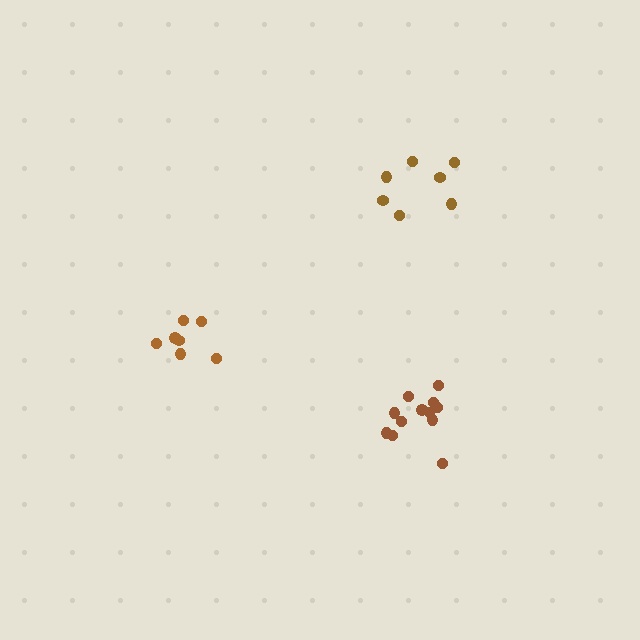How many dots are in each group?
Group 1: 7 dots, Group 2: 7 dots, Group 3: 12 dots (26 total).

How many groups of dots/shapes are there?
There are 3 groups.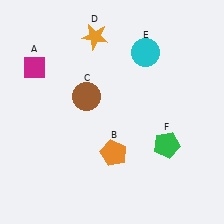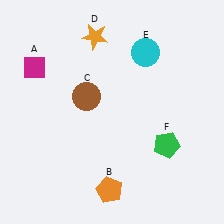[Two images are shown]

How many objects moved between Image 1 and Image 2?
1 object moved between the two images.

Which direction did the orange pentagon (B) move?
The orange pentagon (B) moved down.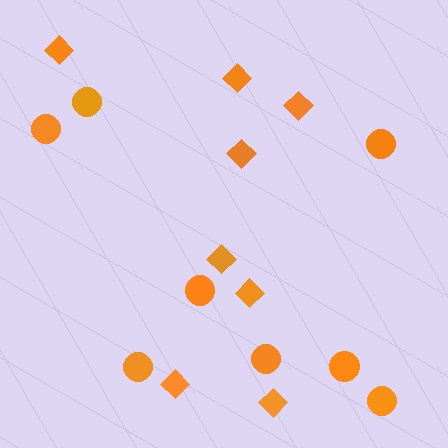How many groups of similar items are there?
There are 2 groups: one group of diamonds (8) and one group of circles (8).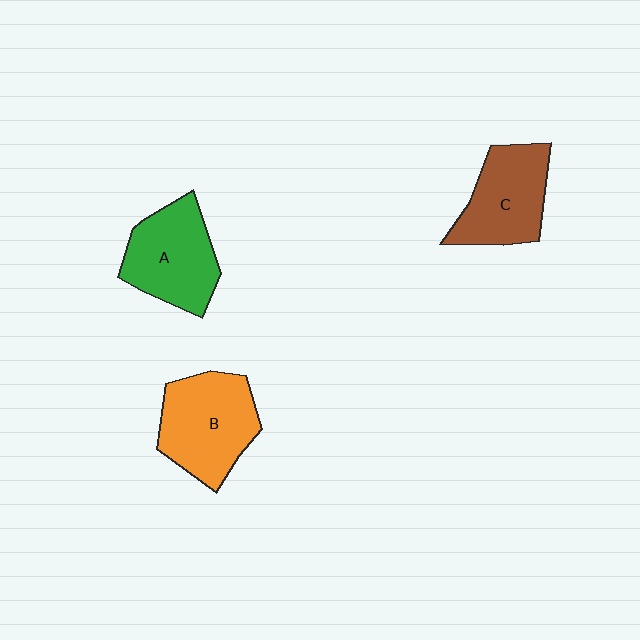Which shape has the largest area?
Shape B (orange).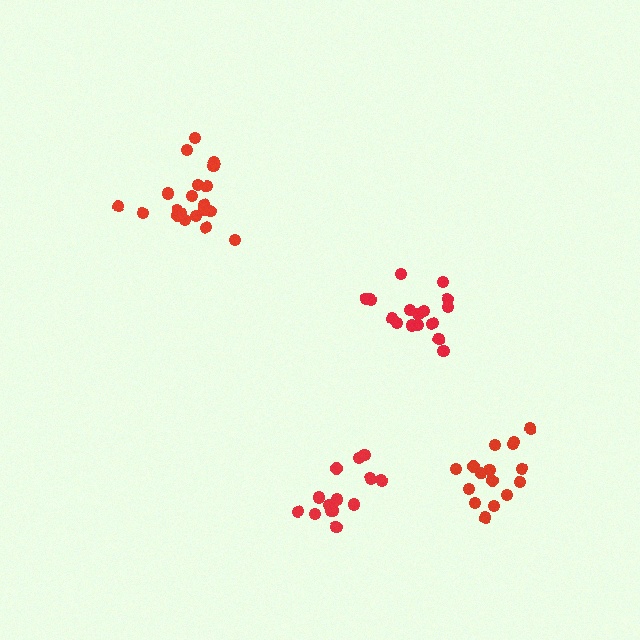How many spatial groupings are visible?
There are 4 spatial groupings.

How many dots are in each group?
Group 1: 14 dots, Group 2: 20 dots, Group 3: 16 dots, Group 4: 17 dots (67 total).